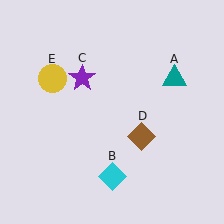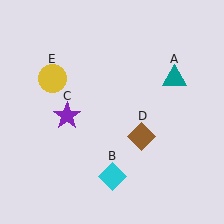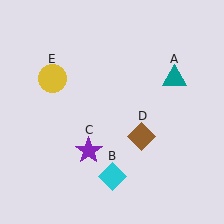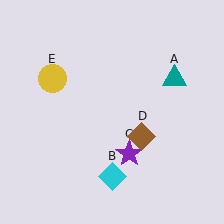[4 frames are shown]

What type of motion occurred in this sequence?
The purple star (object C) rotated counterclockwise around the center of the scene.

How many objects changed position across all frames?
1 object changed position: purple star (object C).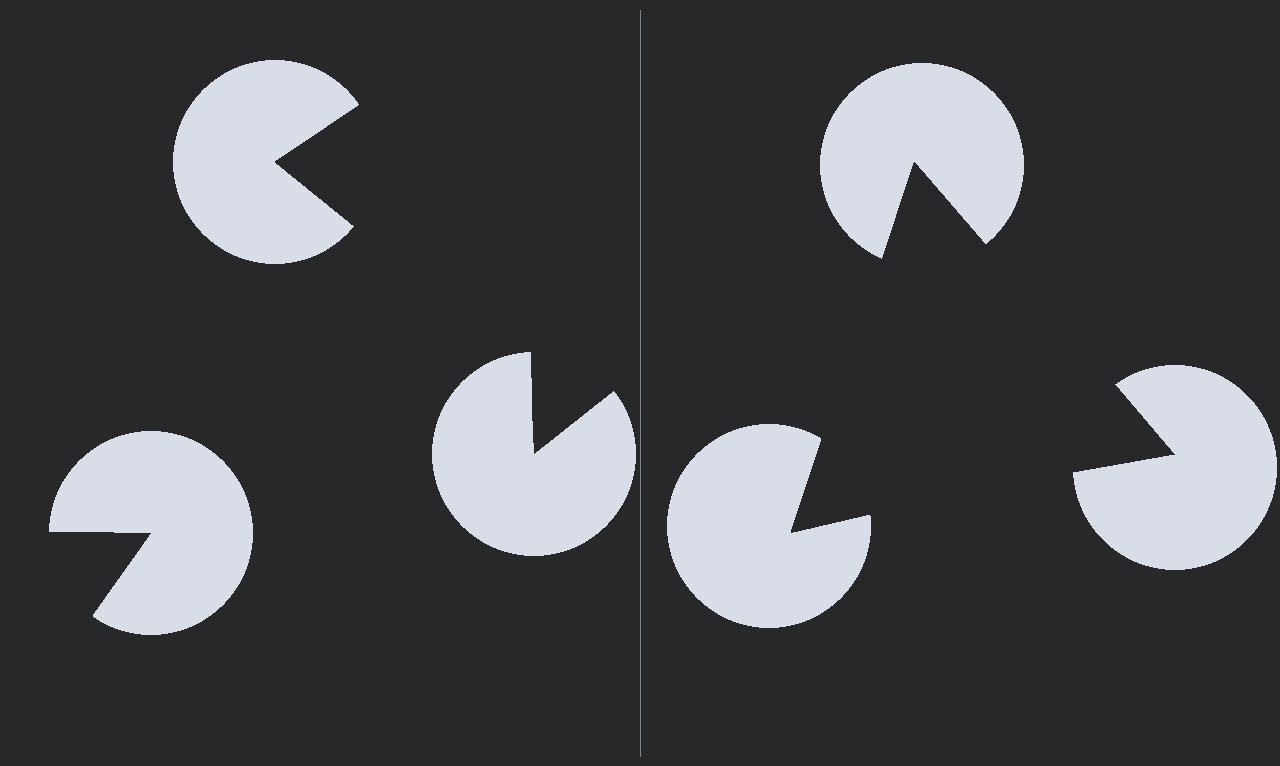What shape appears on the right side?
An illusory triangle.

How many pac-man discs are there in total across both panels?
6 — 3 on each side.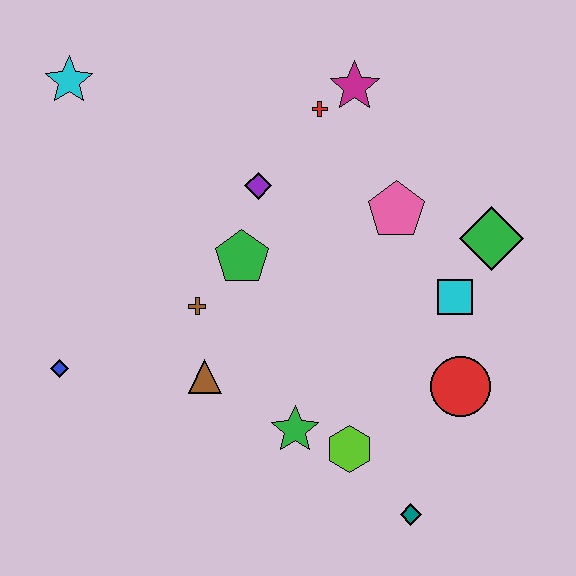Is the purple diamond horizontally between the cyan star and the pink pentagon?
Yes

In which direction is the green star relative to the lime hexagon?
The green star is to the left of the lime hexagon.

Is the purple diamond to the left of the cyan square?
Yes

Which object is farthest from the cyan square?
The cyan star is farthest from the cyan square.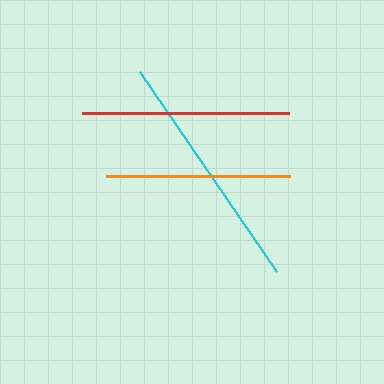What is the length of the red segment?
The red segment is approximately 208 pixels long.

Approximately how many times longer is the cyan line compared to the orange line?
The cyan line is approximately 1.3 times the length of the orange line.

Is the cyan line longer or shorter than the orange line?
The cyan line is longer than the orange line.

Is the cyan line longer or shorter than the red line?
The cyan line is longer than the red line.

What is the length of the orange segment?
The orange segment is approximately 184 pixels long.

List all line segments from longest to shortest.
From longest to shortest: cyan, red, orange.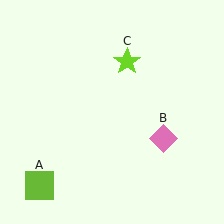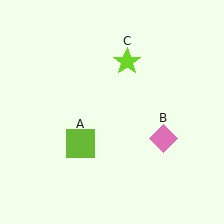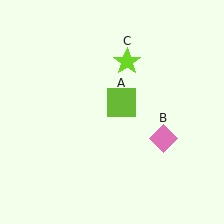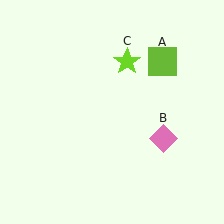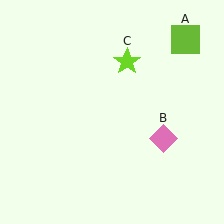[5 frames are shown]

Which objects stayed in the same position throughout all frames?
Pink diamond (object B) and lime star (object C) remained stationary.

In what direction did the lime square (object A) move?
The lime square (object A) moved up and to the right.